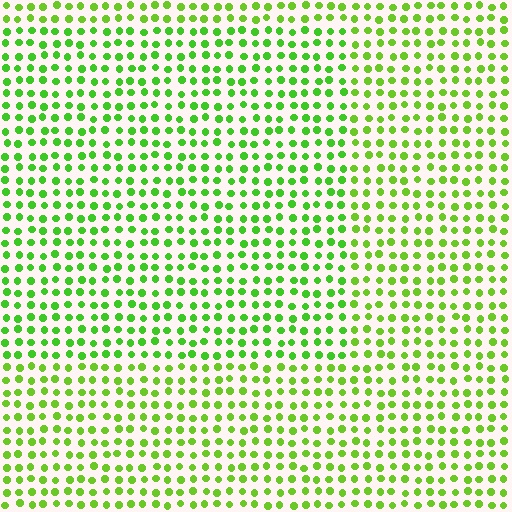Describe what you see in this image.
The image is filled with small lime elements in a uniform arrangement. A rectangle-shaped region is visible where the elements are tinted to a slightly different hue, forming a subtle color boundary.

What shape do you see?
I see a rectangle.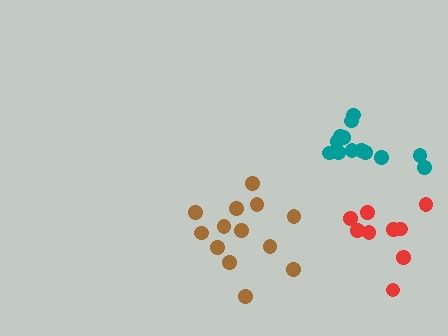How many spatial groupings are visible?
There are 3 spatial groupings.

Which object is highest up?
The teal cluster is topmost.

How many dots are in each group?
Group 1: 13 dots, Group 2: 9 dots, Group 3: 13 dots (35 total).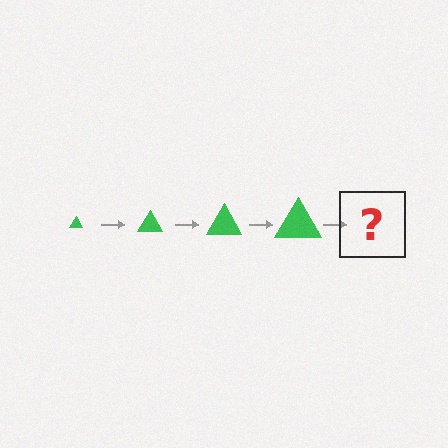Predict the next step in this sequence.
The next step is a green triangle, larger than the previous one.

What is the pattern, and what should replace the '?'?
The pattern is that the triangle gets progressively larger each step. The '?' should be a green triangle, larger than the previous one.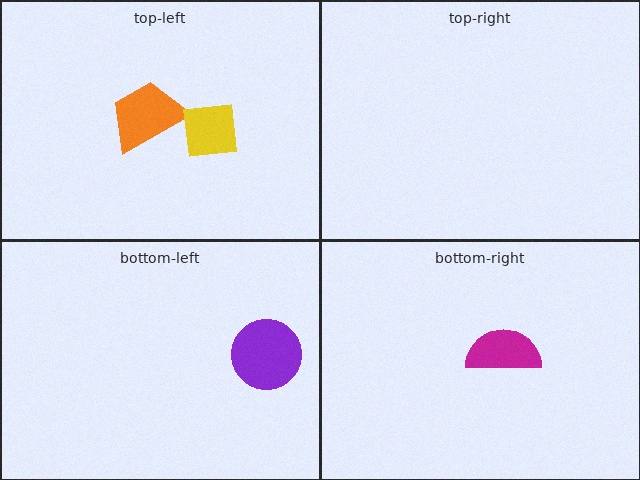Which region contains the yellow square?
The top-left region.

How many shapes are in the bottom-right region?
1.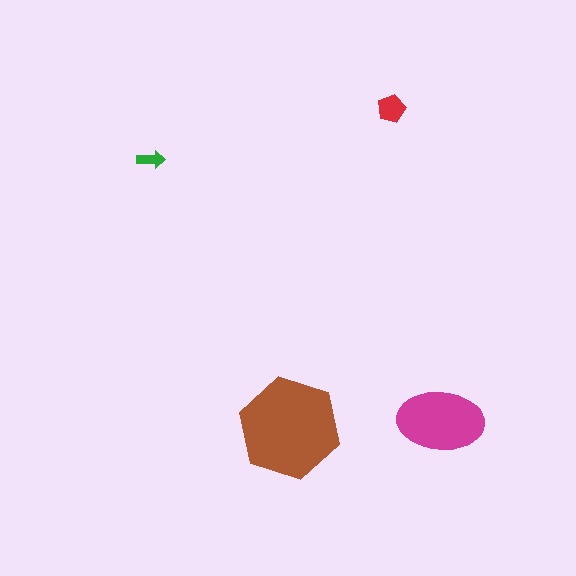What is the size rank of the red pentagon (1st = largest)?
3rd.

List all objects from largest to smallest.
The brown hexagon, the magenta ellipse, the red pentagon, the green arrow.